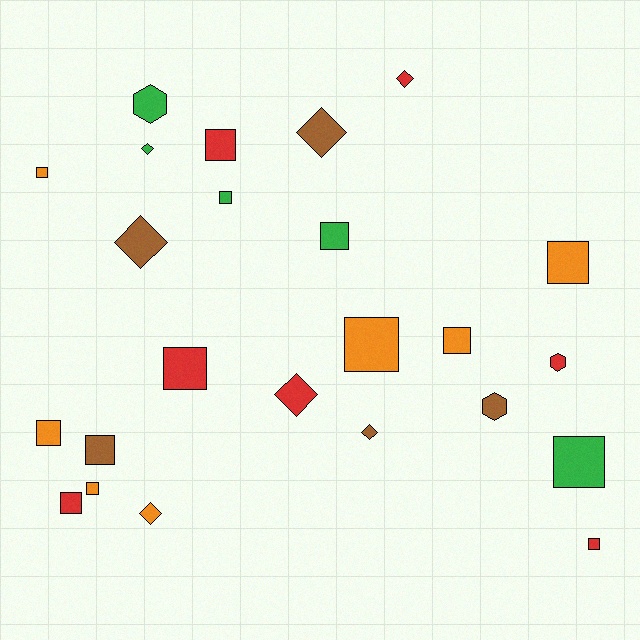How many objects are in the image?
There are 24 objects.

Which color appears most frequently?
Red, with 7 objects.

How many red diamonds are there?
There are 2 red diamonds.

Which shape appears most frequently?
Square, with 14 objects.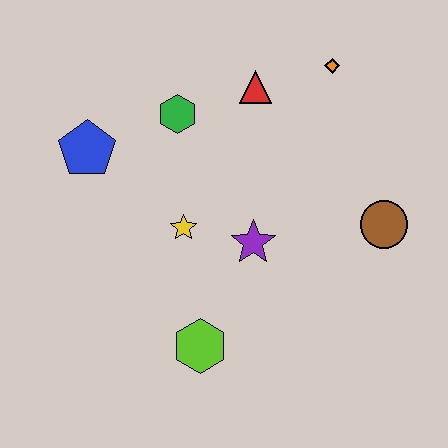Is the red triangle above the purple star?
Yes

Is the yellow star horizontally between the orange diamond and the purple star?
No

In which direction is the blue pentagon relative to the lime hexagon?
The blue pentagon is above the lime hexagon.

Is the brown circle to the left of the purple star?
No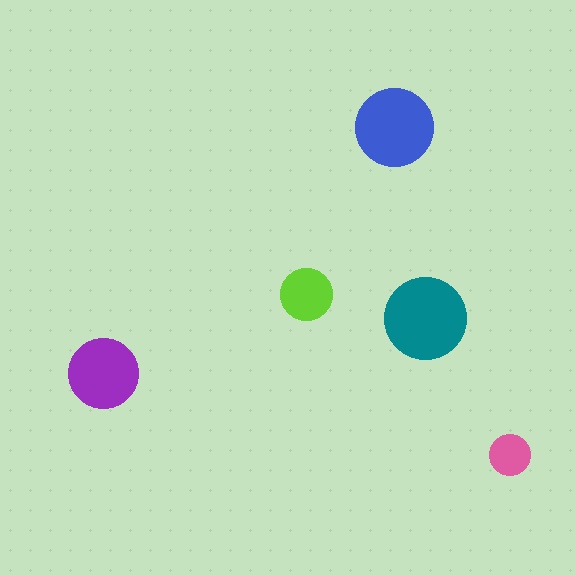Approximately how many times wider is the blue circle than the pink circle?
About 2 times wider.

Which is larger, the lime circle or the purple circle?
The purple one.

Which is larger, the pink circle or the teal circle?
The teal one.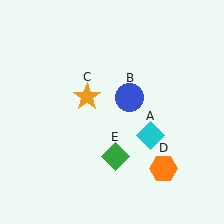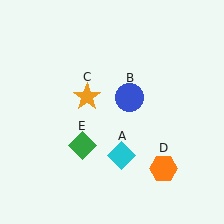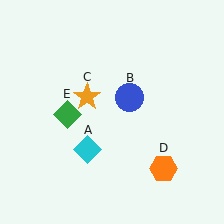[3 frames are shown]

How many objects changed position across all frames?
2 objects changed position: cyan diamond (object A), green diamond (object E).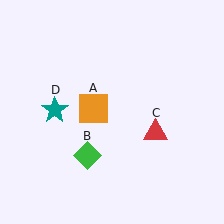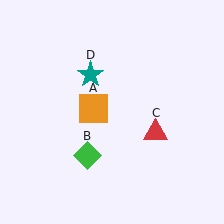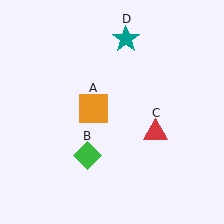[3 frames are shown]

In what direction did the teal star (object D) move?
The teal star (object D) moved up and to the right.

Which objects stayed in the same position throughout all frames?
Orange square (object A) and green diamond (object B) and red triangle (object C) remained stationary.